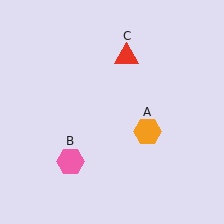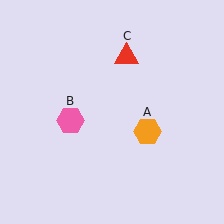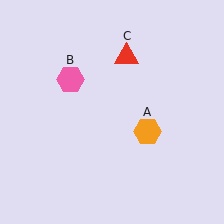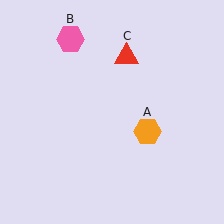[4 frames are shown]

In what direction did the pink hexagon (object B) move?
The pink hexagon (object B) moved up.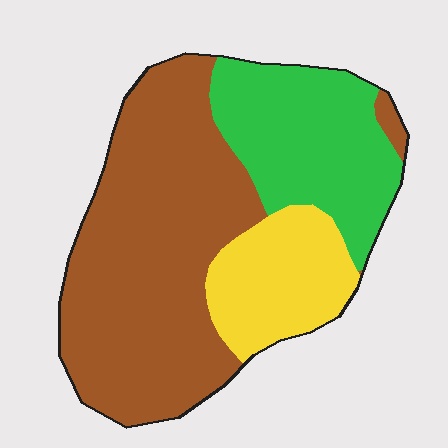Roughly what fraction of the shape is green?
Green takes up about one quarter (1/4) of the shape.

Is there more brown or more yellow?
Brown.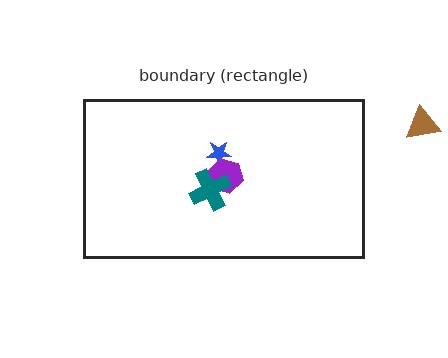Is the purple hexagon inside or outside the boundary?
Inside.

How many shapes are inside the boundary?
3 inside, 1 outside.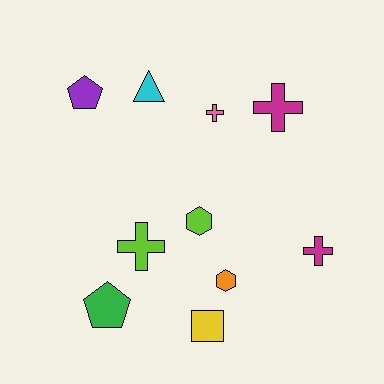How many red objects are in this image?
There are no red objects.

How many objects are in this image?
There are 10 objects.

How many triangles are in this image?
There is 1 triangle.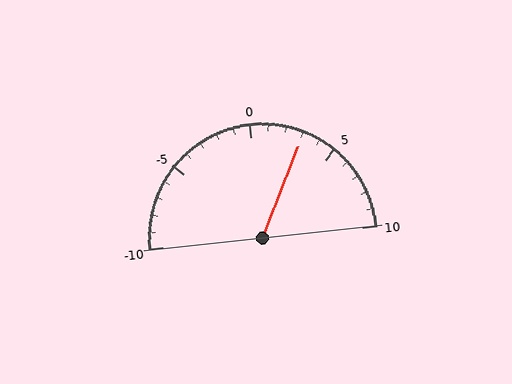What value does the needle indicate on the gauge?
The needle indicates approximately 3.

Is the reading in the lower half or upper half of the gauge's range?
The reading is in the upper half of the range (-10 to 10).